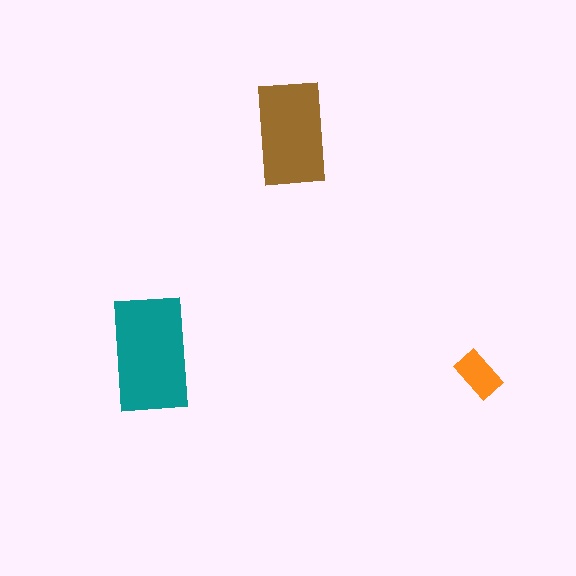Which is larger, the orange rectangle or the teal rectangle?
The teal one.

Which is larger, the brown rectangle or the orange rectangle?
The brown one.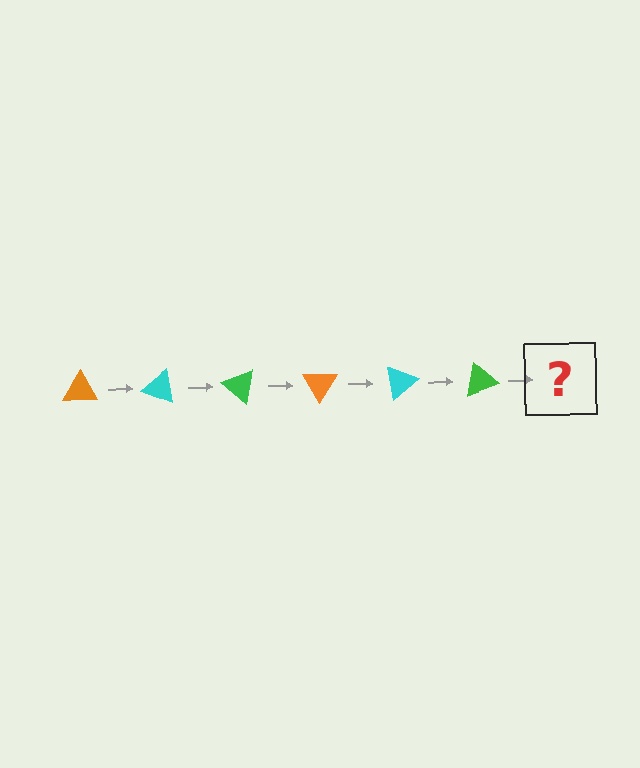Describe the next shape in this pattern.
It should be an orange triangle, rotated 120 degrees from the start.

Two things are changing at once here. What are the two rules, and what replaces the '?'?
The two rules are that it rotates 20 degrees each step and the color cycles through orange, cyan, and green. The '?' should be an orange triangle, rotated 120 degrees from the start.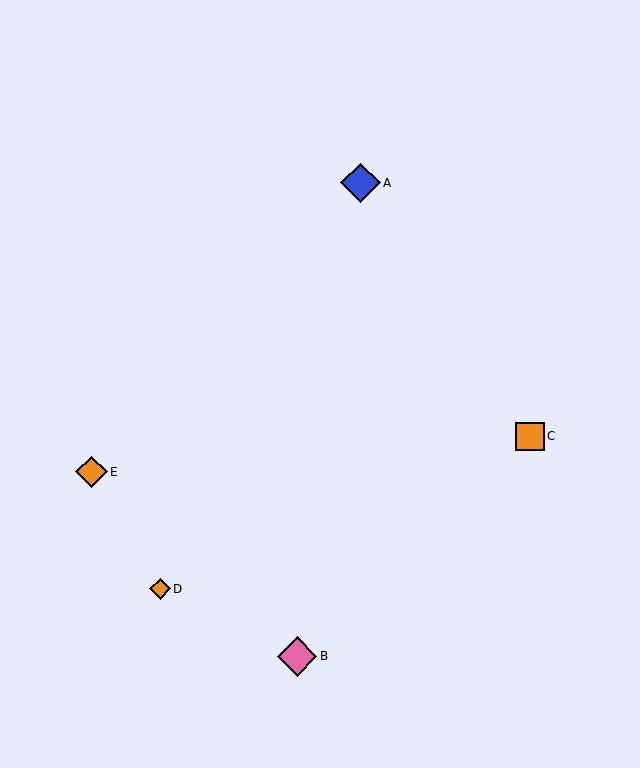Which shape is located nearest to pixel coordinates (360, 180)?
The blue diamond (labeled A) at (360, 183) is nearest to that location.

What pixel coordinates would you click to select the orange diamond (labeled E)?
Click at (91, 472) to select the orange diamond E.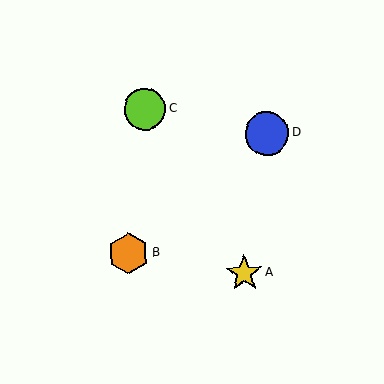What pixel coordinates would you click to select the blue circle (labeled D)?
Click at (267, 134) to select the blue circle D.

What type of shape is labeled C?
Shape C is a lime circle.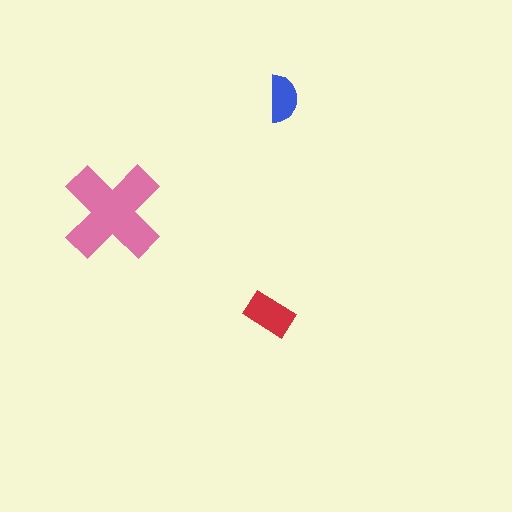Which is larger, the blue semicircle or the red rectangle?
The red rectangle.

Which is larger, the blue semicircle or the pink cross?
The pink cross.